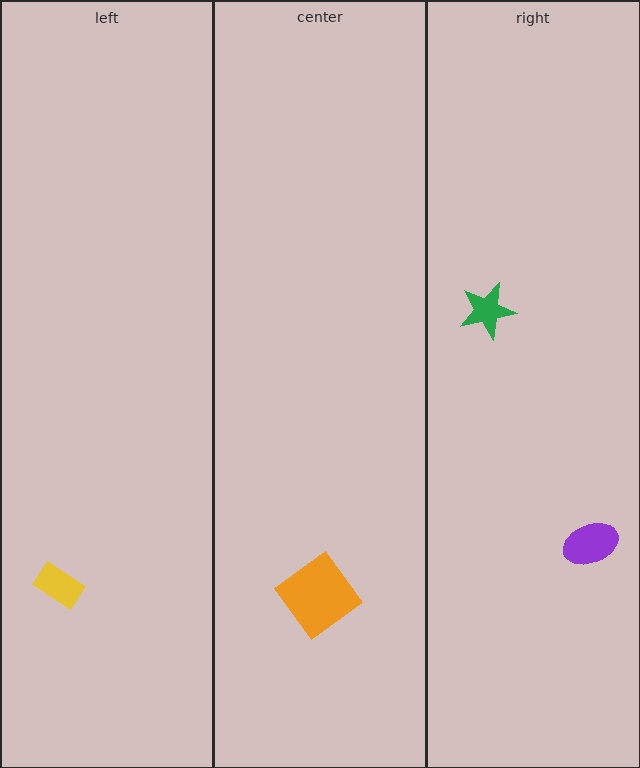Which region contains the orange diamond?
The center region.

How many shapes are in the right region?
2.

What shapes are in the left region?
The yellow rectangle.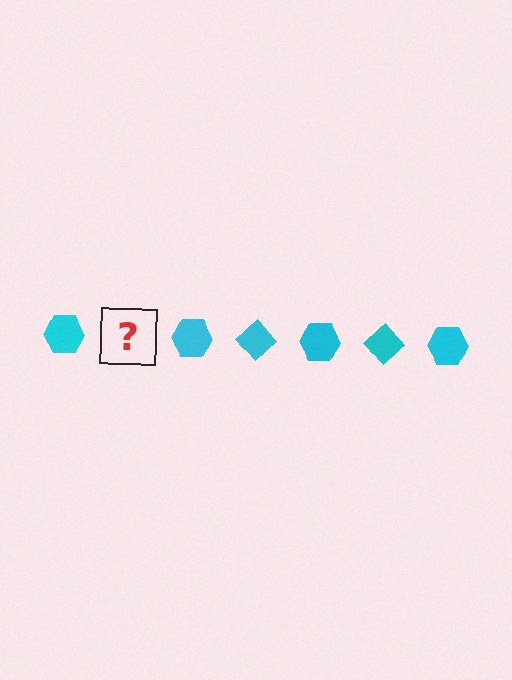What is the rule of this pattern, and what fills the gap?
The rule is that the pattern cycles through hexagon, diamond shapes in cyan. The gap should be filled with a cyan diamond.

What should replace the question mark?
The question mark should be replaced with a cyan diamond.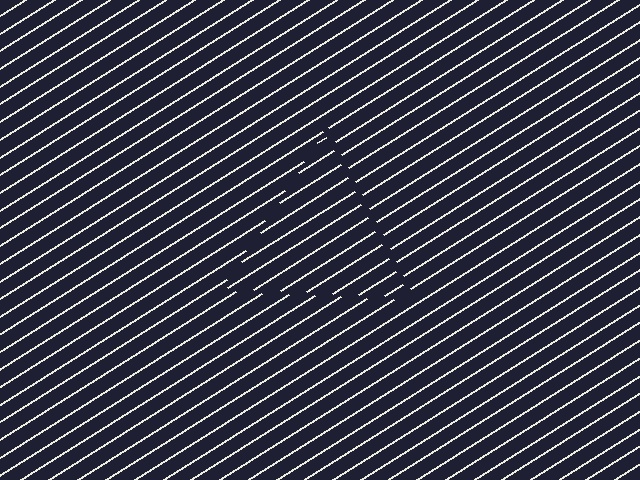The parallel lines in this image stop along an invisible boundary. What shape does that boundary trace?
An illusory triangle. The interior of the shape contains the same grating, shifted by half a period — the contour is defined by the phase discontinuity where line-ends from the inner and outer gratings abut.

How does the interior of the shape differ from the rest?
The interior of the shape contains the same grating, shifted by half a period — the contour is defined by the phase discontinuity where line-ends from the inner and outer gratings abut.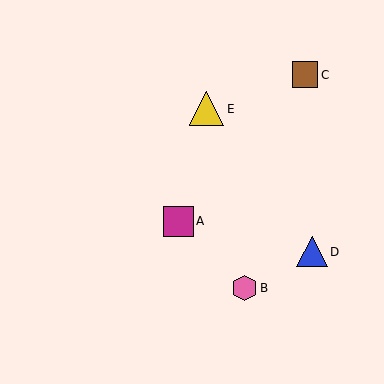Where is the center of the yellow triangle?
The center of the yellow triangle is at (207, 109).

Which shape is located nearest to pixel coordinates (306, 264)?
The blue triangle (labeled D) at (312, 252) is nearest to that location.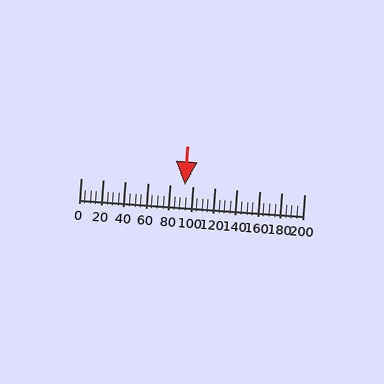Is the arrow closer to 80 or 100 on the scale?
The arrow is closer to 100.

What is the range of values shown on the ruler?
The ruler shows values from 0 to 200.